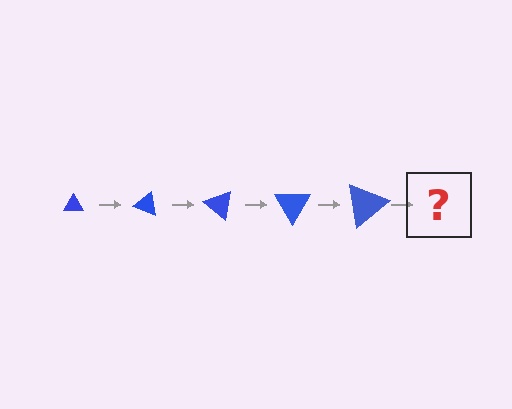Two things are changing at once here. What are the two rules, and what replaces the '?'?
The two rules are that the triangle grows larger each step and it rotates 20 degrees each step. The '?' should be a triangle, larger than the previous one and rotated 100 degrees from the start.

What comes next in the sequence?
The next element should be a triangle, larger than the previous one and rotated 100 degrees from the start.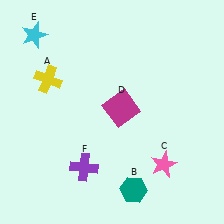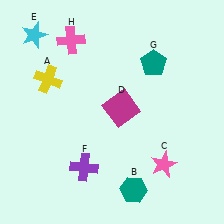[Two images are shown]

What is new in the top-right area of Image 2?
A teal pentagon (G) was added in the top-right area of Image 2.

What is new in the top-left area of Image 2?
A pink cross (H) was added in the top-left area of Image 2.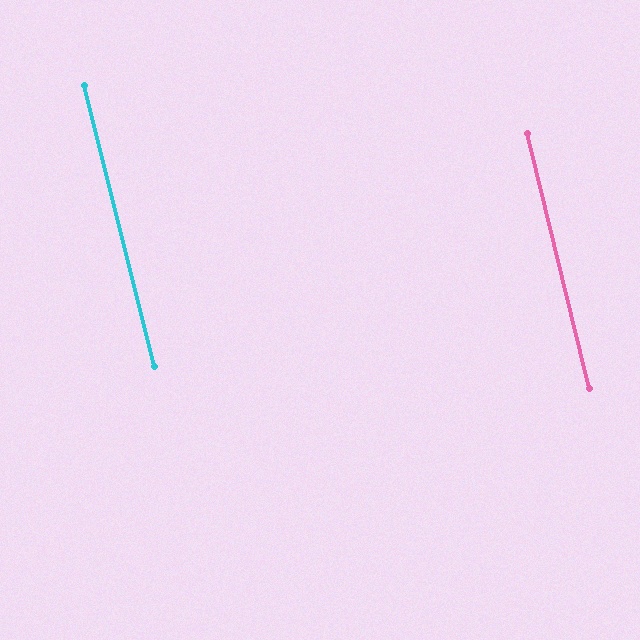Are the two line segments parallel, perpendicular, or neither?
Parallel — their directions differ by only 0.1°.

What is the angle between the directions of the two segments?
Approximately 0 degrees.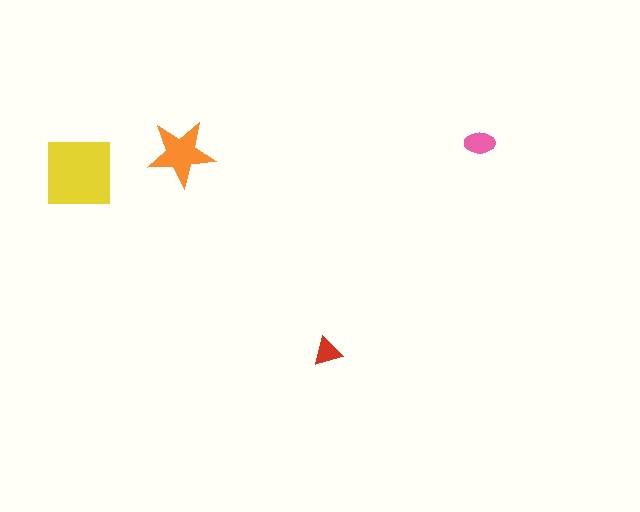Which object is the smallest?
The red triangle.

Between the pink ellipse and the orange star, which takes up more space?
The orange star.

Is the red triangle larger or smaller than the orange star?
Smaller.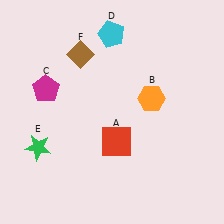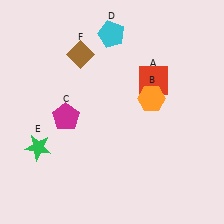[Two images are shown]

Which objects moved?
The objects that moved are: the red square (A), the magenta pentagon (C).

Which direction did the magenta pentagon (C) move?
The magenta pentagon (C) moved down.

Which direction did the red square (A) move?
The red square (A) moved up.